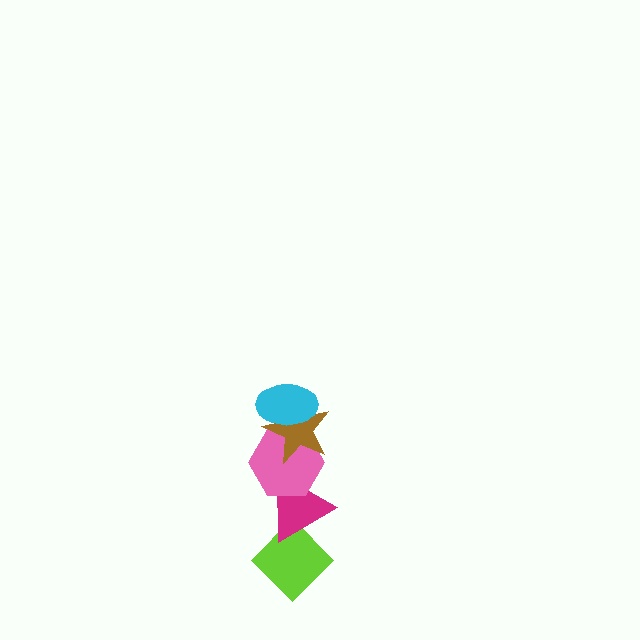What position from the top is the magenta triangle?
The magenta triangle is 4th from the top.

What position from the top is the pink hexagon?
The pink hexagon is 3rd from the top.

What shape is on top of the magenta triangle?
The pink hexagon is on top of the magenta triangle.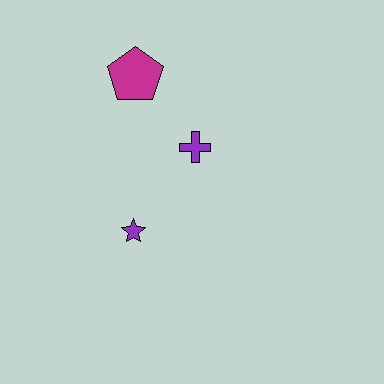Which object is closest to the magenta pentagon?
The purple cross is closest to the magenta pentagon.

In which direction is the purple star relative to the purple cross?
The purple star is below the purple cross.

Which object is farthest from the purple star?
The magenta pentagon is farthest from the purple star.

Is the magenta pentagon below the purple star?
No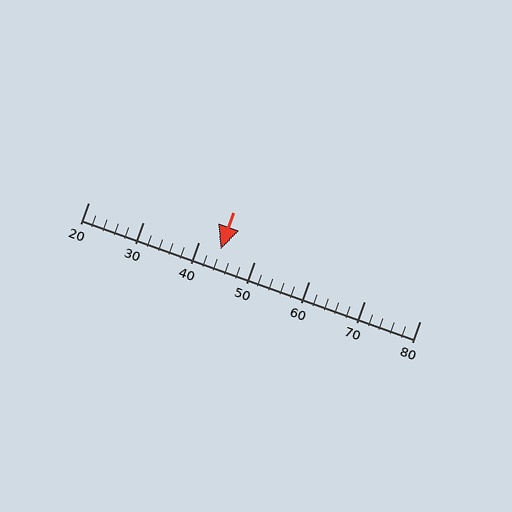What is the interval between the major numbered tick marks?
The major tick marks are spaced 10 units apart.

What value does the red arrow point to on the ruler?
The red arrow points to approximately 44.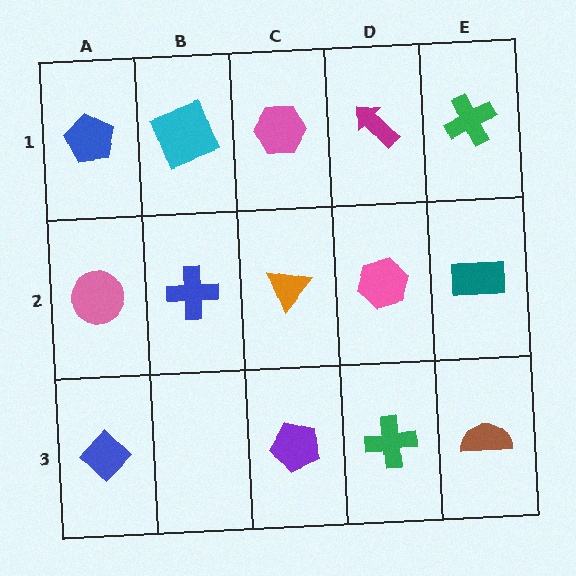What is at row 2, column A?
A pink circle.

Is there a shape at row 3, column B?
No, that cell is empty.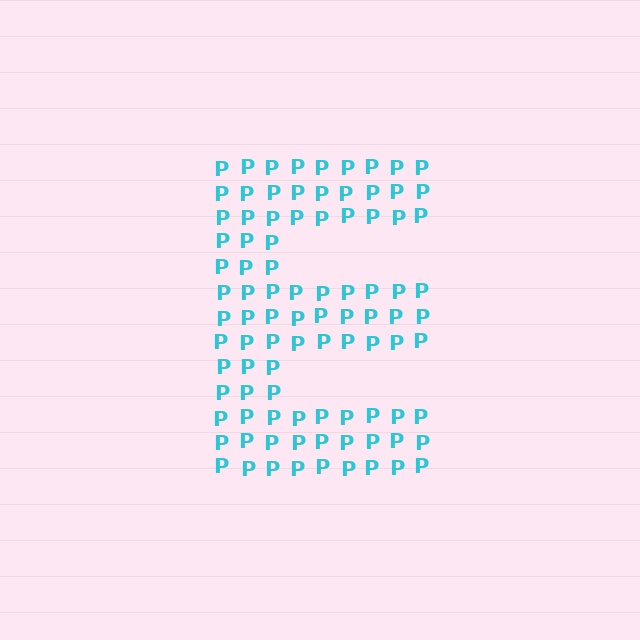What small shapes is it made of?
It is made of small letter P's.